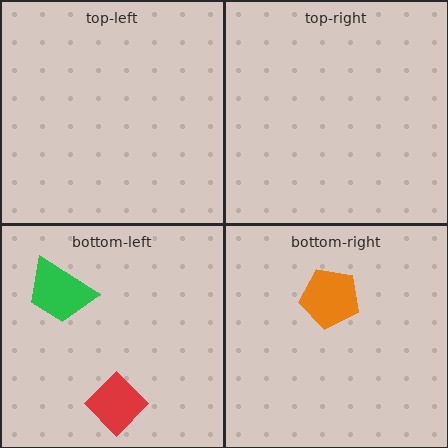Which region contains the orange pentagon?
The bottom-right region.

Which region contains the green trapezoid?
The bottom-left region.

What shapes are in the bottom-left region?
The green trapezoid, the red diamond.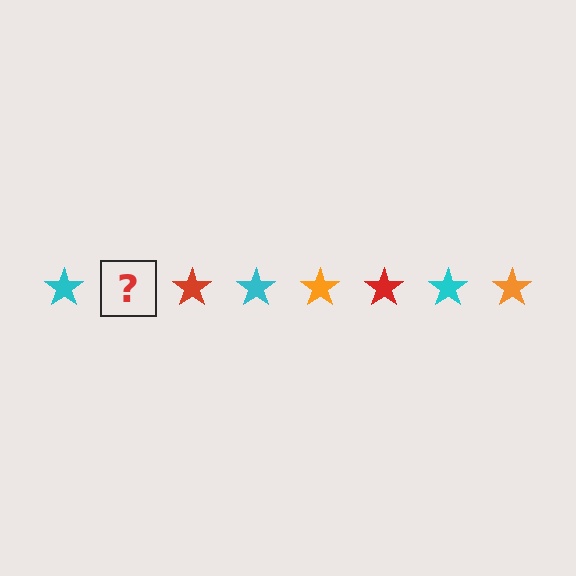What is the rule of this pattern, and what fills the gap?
The rule is that the pattern cycles through cyan, orange, red stars. The gap should be filled with an orange star.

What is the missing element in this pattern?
The missing element is an orange star.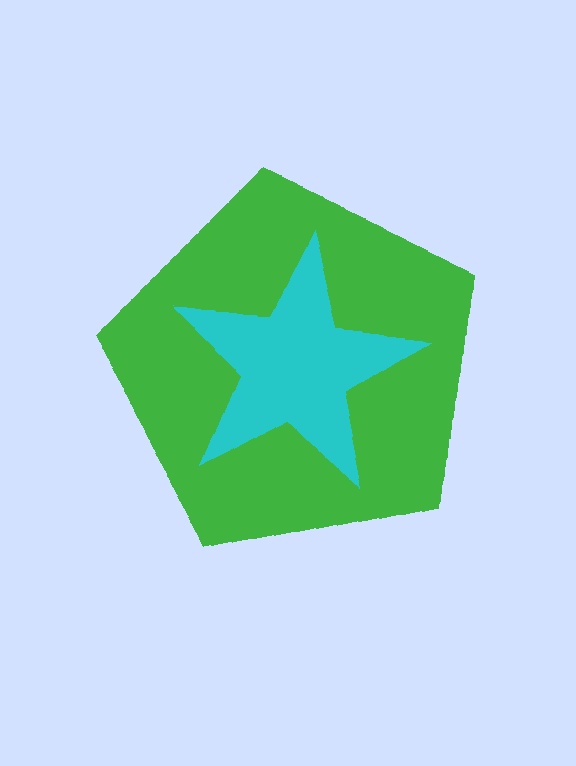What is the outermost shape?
The green pentagon.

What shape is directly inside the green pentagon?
The cyan star.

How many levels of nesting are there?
2.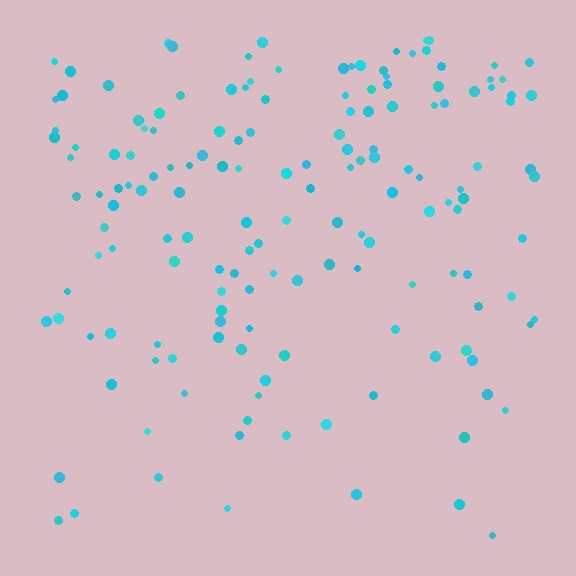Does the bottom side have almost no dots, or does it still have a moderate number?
Still a moderate number, just noticeably fewer than the top.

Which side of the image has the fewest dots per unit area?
The bottom.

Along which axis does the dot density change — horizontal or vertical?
Vertical.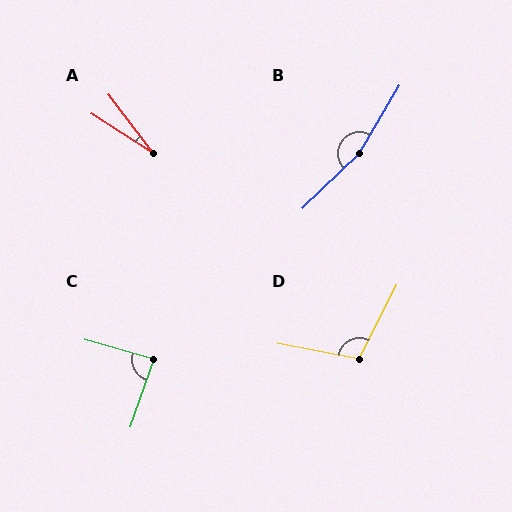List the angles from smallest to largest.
A (20°), C (87°), D (106°), B (164°).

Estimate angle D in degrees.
Approximately 106 degrees.